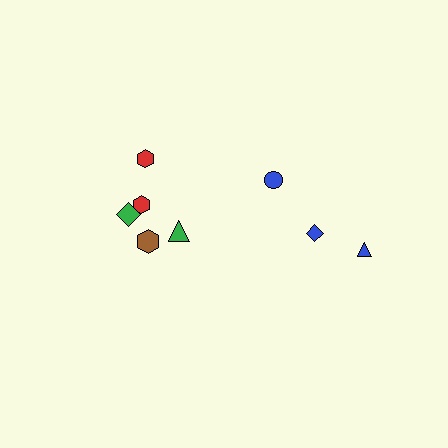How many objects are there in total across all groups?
There are 8 objects.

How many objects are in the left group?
There are 5 objects.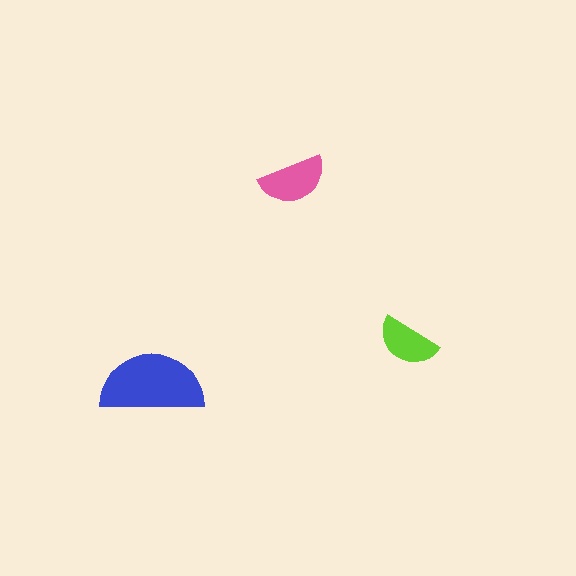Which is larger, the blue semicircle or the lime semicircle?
The blue one.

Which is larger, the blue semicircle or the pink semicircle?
The blue one.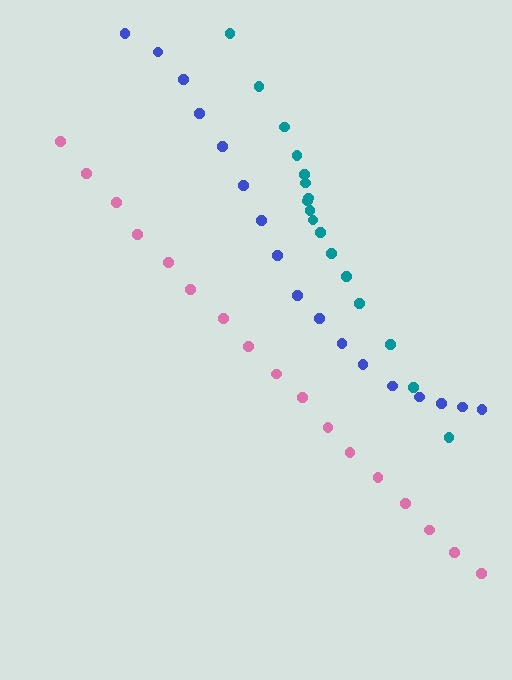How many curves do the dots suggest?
There are 3 distinct paths.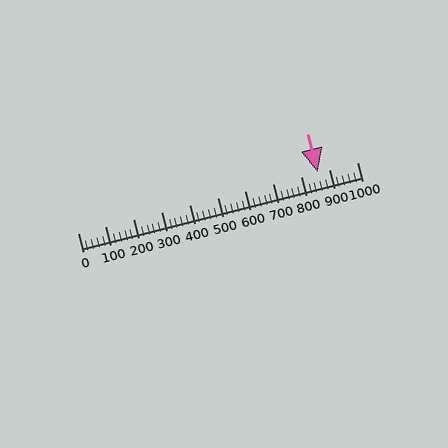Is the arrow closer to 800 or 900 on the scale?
The arrow is closer to 900.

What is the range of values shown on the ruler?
The ruler shows values from 0 to 1000.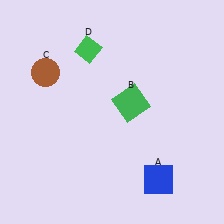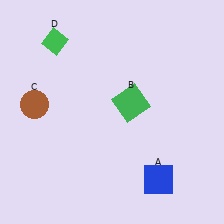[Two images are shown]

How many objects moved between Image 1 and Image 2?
2 objects moved between the two images.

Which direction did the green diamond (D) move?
The green diamond (D) moved left.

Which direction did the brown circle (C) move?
The brown circle (C) moved down.